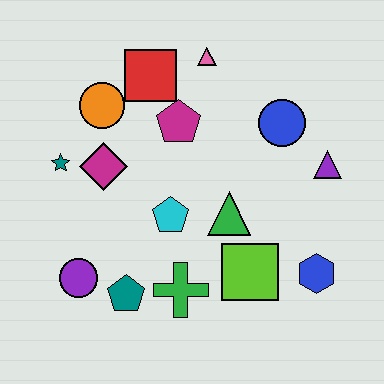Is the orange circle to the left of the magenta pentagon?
Yes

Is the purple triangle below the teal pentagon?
No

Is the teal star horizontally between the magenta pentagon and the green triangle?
No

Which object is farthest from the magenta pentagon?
The blue hexagon is farthest from the magenta pentagon.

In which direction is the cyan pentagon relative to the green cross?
The cyan pentagon is above the green cross.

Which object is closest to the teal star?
The magenta diamond is closest to the teal star.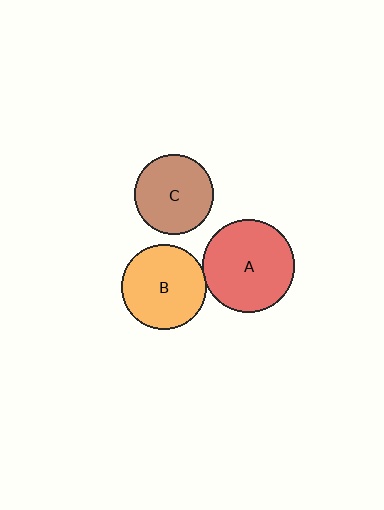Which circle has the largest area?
Circle A (red).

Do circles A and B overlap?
Yes.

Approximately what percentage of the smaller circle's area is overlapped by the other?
Approximately 5%.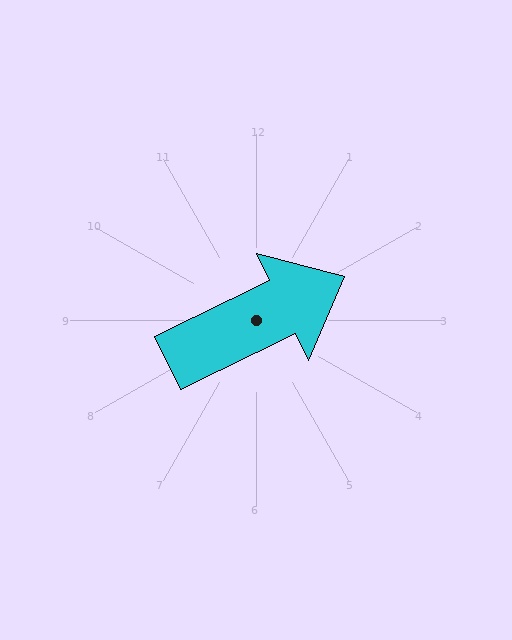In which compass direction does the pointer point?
Northeast.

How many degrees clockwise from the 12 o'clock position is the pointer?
Approximately 64 degrees.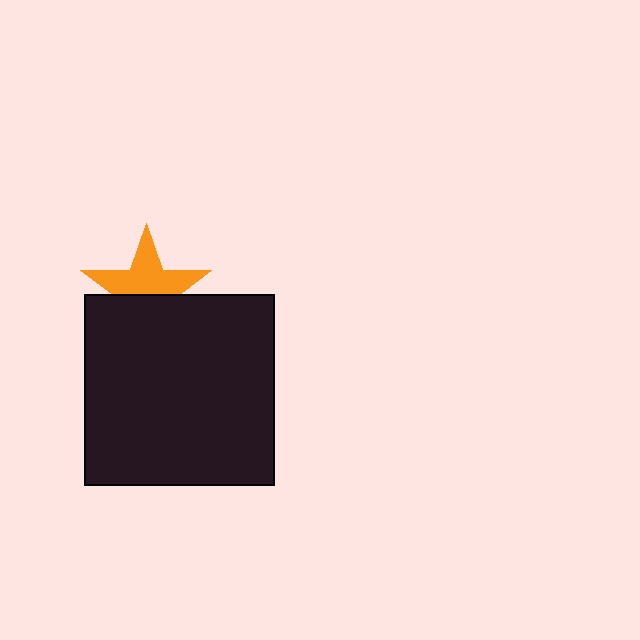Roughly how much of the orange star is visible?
About half of it is visible (roughly 57%).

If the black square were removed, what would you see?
You would see the complete orange star.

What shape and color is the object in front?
The object in front is a black square.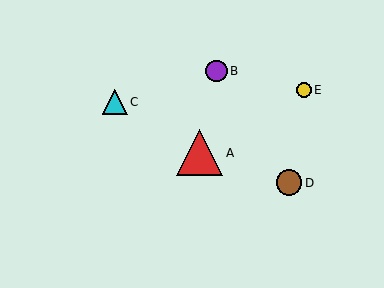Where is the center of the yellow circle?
The center of the yellow circle is at (304, 90).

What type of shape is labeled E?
Shape E is a yellow circle.